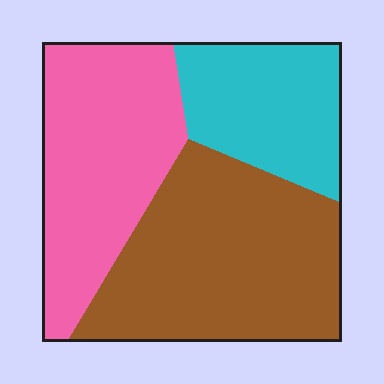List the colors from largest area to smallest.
From largest to smallest: brown, pink, cyan.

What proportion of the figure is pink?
Pink takes up about one third (1/3) of the figure.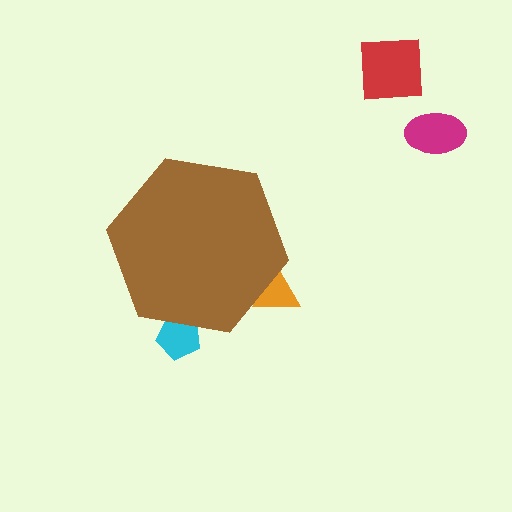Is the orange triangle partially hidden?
Yes, the orange triangle is partially hidden behind the brown hexagon.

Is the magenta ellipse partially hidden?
No, the magenta ellipse is fully visible.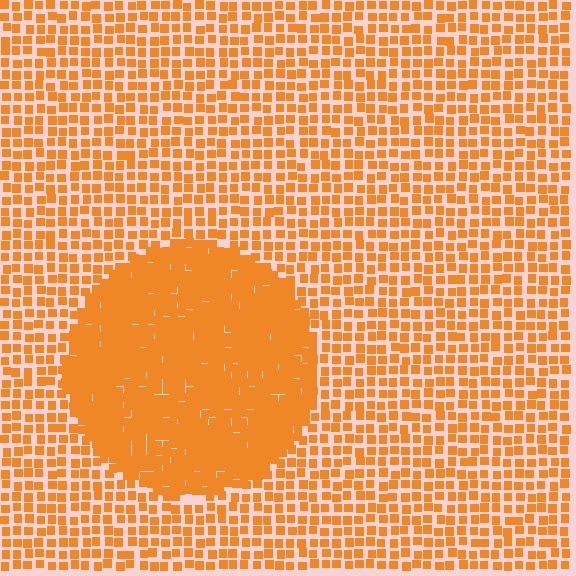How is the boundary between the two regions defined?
The boundary is defined by a change in element density (approximately 2.2x ratio). All elements are the same color, size, and shape.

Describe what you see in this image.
The image contains small orange elements arranged at two different densities. A circle-shaped region is visible where the elements are more densely packed than the surrounding area.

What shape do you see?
I see a circle.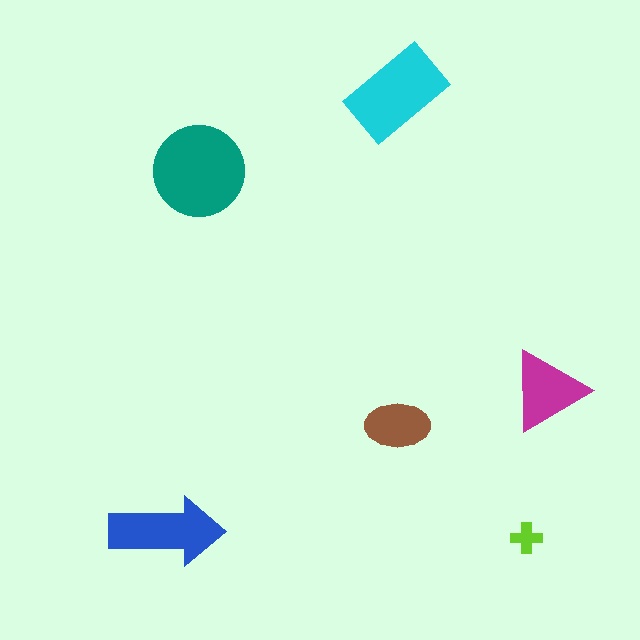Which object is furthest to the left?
The blue arrow is leftmost.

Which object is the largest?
The teal circle.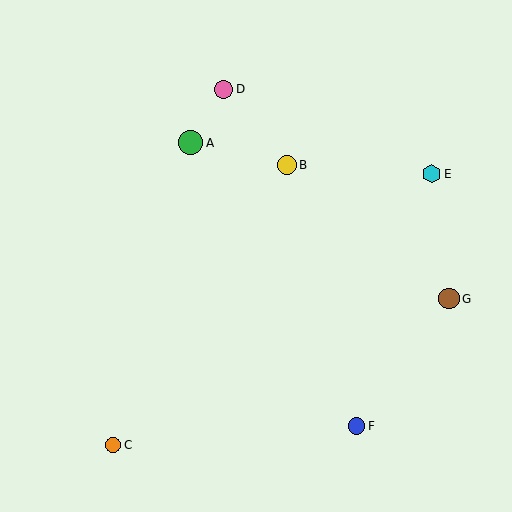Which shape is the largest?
The green circle (labeled A) is the largest.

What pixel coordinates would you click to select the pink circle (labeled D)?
Click at (224, 89) to select the pink circle D.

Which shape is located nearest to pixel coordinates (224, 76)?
The pink circle (labeled D) at (224, 89) is nearest to that location.